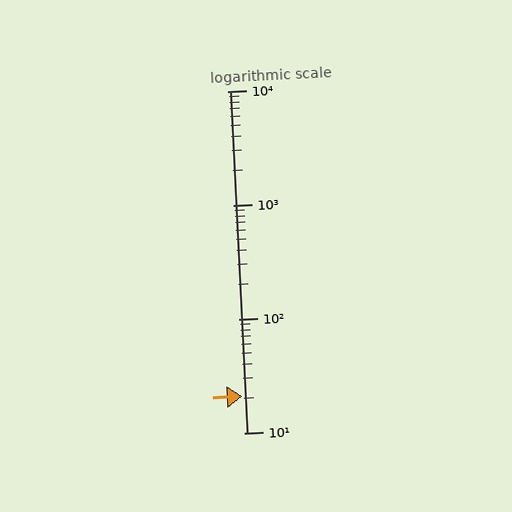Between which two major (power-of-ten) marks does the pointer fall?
The pointer is between 10 and 100.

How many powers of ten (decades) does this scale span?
The scale spans 3 decades, from 10 to 10000.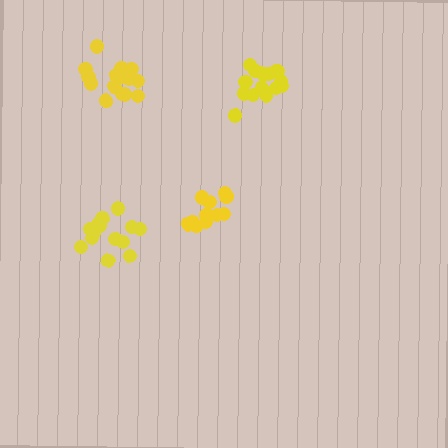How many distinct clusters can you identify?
There are 4 distinct clusters.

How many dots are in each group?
Group 1: 14 dots, Group 2: 15 dots, Group 3: 11 dots, Group 4: 15 dots (55 total).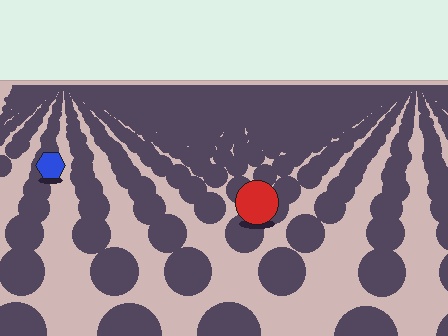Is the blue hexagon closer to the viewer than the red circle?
No. The red circle is closer — you can tell from the texture gradient: the ground texture is coarser near it.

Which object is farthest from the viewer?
The blue hexagon is farthest from the viewer. It appears smaller and the ground texture around it is denser.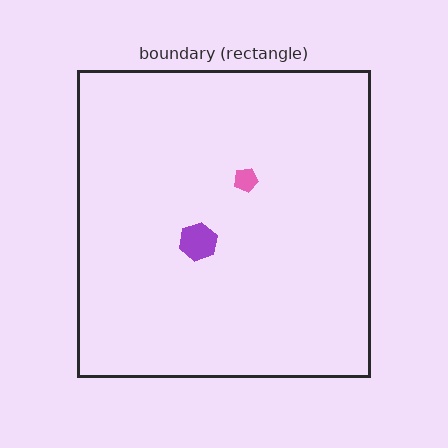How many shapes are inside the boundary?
2 inside, 0 outside.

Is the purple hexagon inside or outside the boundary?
Inside.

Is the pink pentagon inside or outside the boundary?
Inside.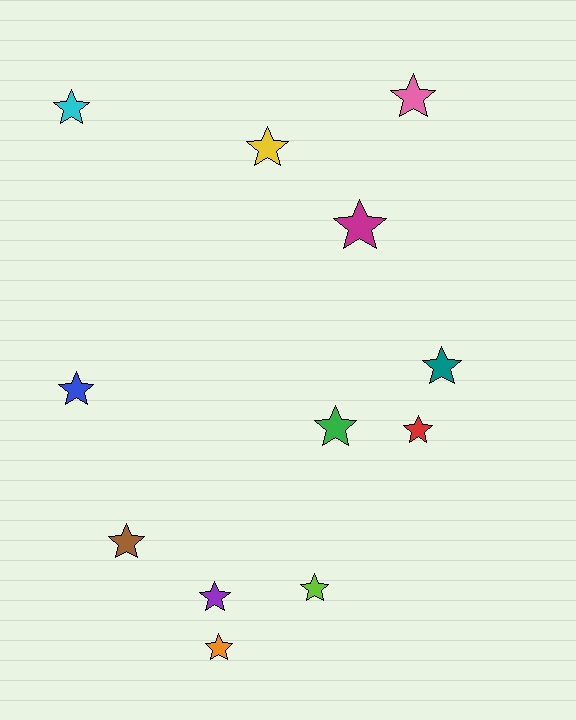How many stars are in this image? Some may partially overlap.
There are 12 stars.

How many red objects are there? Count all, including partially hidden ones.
There is 1 red object.